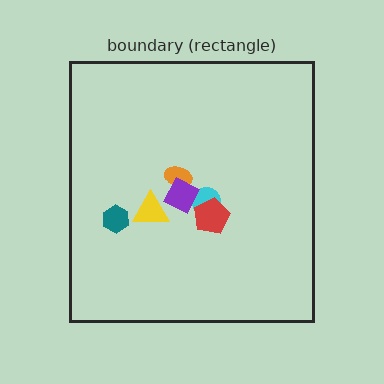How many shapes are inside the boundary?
6 inside, 0 outside.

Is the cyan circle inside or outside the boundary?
Inside.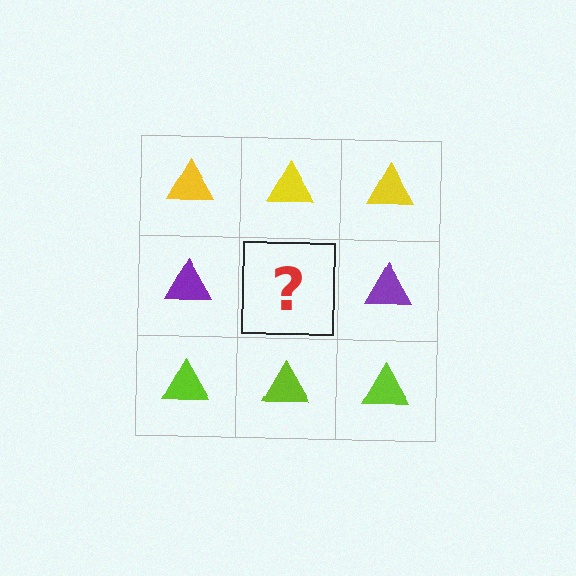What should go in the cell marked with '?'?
The missing cell should contain a purple triangle.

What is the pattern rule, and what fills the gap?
The rule is that each row has a consistent color. The gap should be filled with a purple triangle.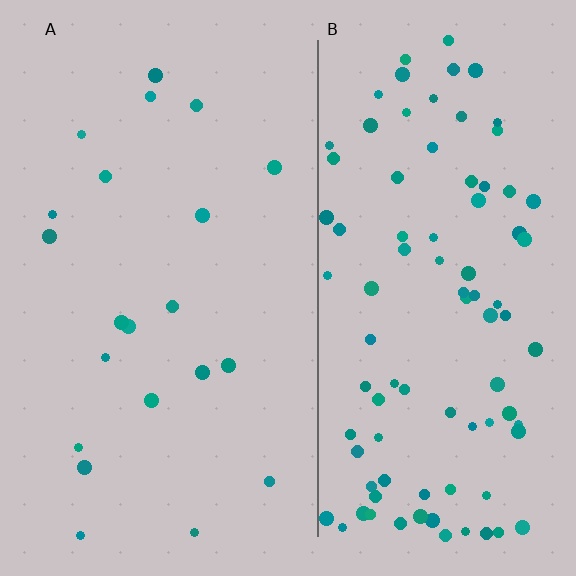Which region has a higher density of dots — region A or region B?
B (the right).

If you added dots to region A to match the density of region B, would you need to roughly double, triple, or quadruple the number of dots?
Approximately quadruple.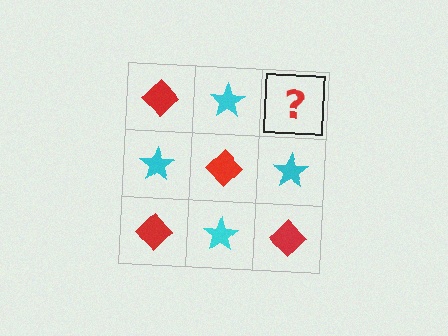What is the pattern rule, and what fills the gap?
The rule is that it alternates red diamond and cyan star in a checkerboard pattern. The gap should be filled with a red diamond.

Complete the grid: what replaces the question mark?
The question mark should be replaced with a red diamond.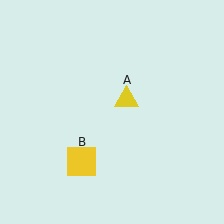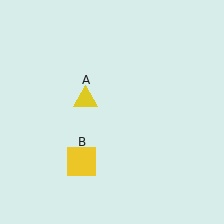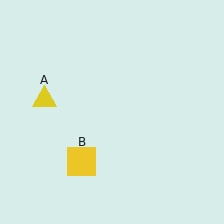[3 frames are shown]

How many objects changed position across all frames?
1 object changed position: yellow triangle (object A).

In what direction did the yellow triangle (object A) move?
The yellow triangle (object A) moved left.